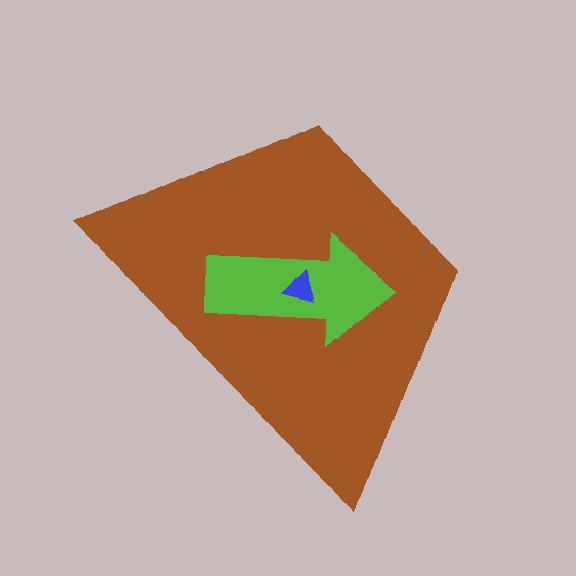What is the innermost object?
The blue triangle.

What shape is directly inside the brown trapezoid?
The lime arrow.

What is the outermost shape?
The brown trapezoid.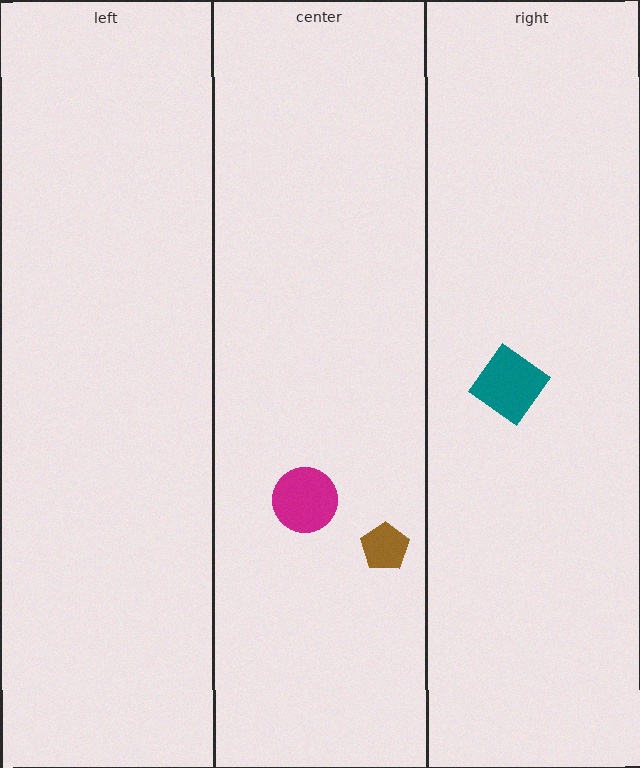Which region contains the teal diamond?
The right region.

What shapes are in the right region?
The teal diamond.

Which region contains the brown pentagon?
The center region.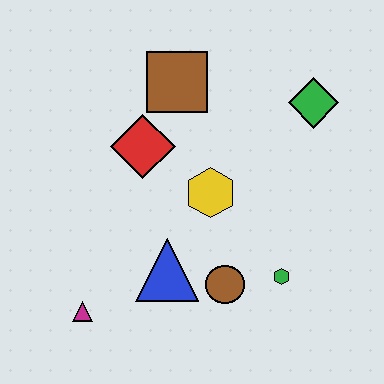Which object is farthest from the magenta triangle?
The green diamond is farthest from the magenta triangle.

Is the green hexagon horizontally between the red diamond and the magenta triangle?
No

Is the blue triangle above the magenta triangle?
Yes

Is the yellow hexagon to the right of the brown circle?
No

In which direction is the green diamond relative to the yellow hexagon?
The green diamond is to the right of the yellow hexagon.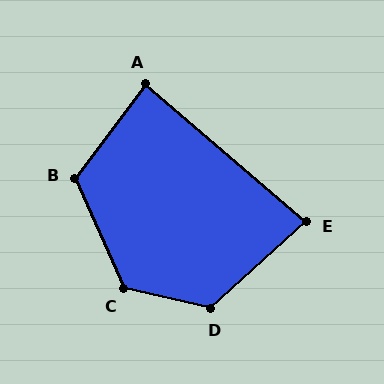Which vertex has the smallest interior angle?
E, at approximately 83 degrees.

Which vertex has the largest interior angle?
C, at approximately 127 degrees.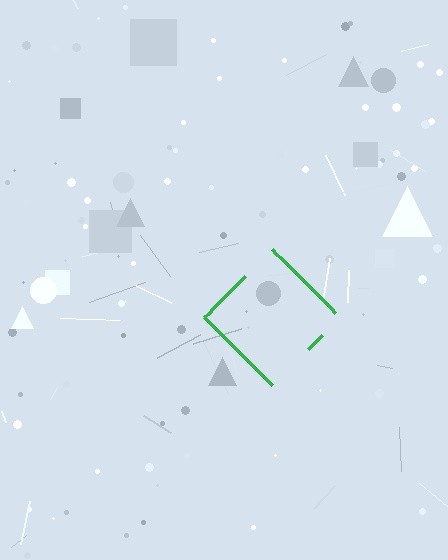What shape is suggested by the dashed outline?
The dashed outline suggests a diamond.